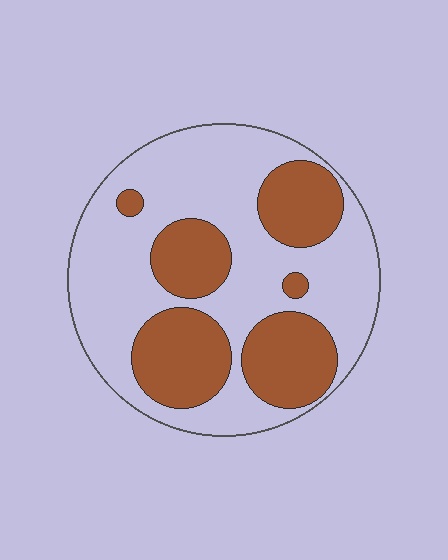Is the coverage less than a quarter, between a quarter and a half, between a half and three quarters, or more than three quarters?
Between a quarter and a half.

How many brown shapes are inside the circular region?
6.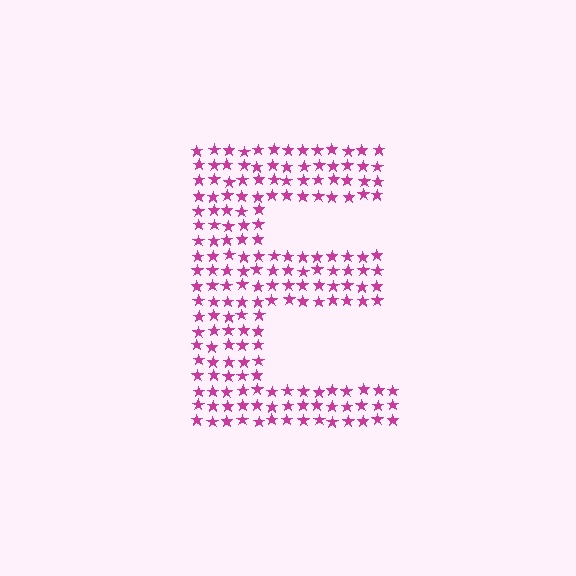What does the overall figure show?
The overall figure shows the letter E.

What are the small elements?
The small elements are stars.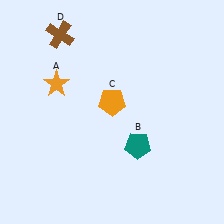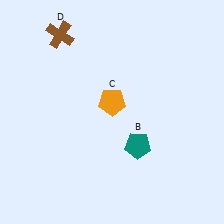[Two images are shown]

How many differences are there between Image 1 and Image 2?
There is 1 difference between the two images.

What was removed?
The orange star (A) was removed in Image 2.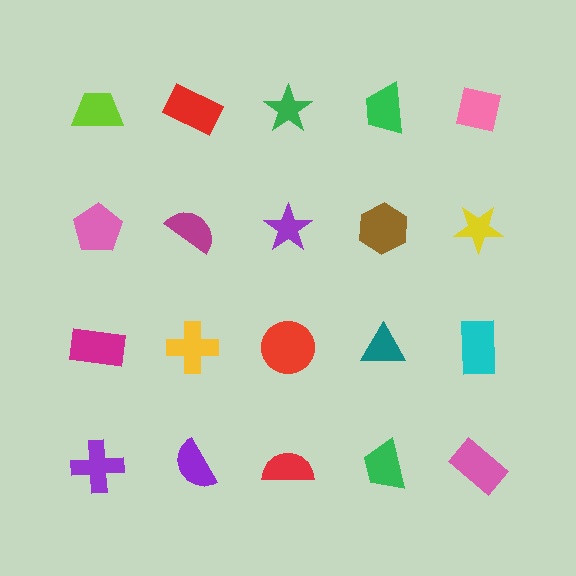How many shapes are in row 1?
5 shapes.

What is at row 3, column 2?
A yellow cross.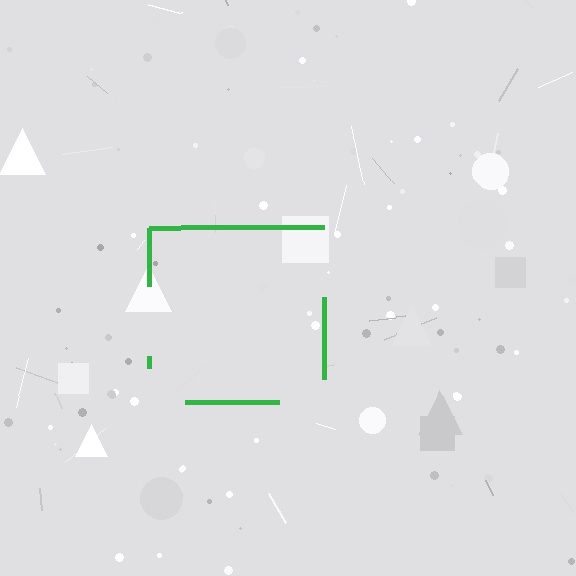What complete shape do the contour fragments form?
The contour fragments form a square.